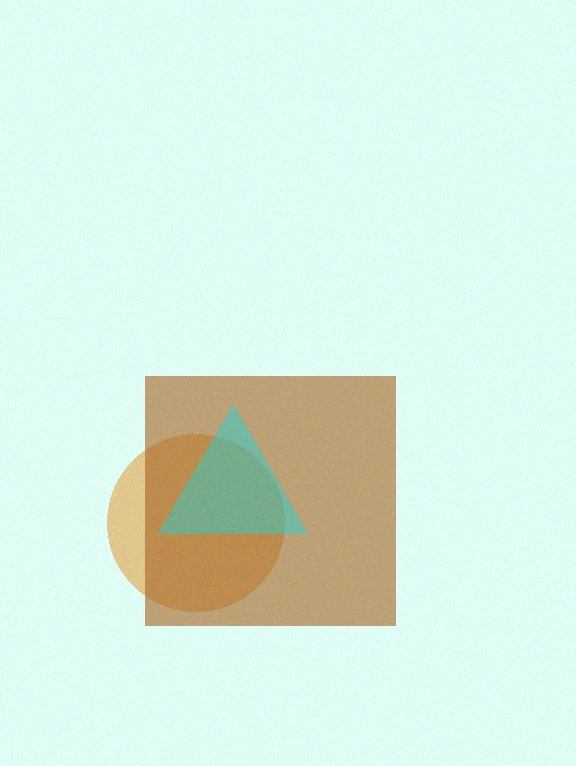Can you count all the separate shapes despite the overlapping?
Yes, there are 3 separate shapes.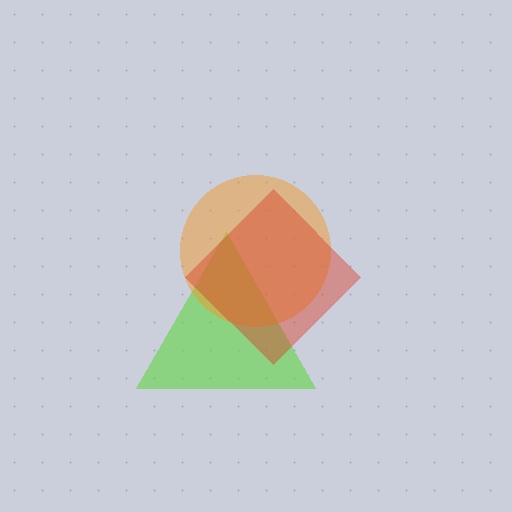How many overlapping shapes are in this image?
There are 3 overlapping shapes in the image.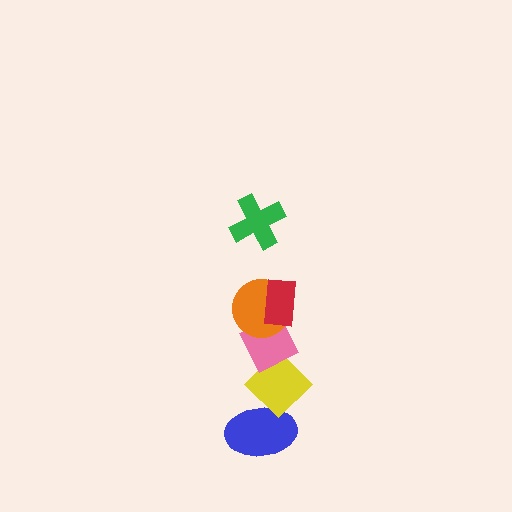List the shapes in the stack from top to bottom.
From top to bottom: the green cross, the red rectangle, the orange circle, the pink diamond, the yellow diamond, the blue ellipse.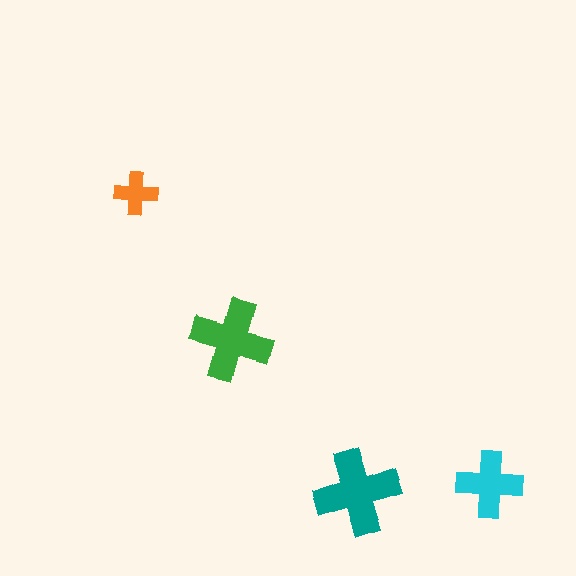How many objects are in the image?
There are 4 objects in the image.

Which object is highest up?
The orange cross is topmost.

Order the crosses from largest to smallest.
the teal one, the green one, the cyan one, the orange one.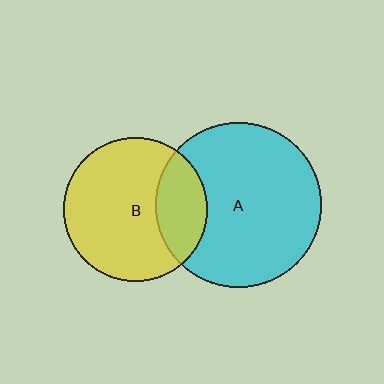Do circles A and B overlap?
Yes.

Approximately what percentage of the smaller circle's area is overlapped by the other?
Approximately 25%.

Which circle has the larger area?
Circle A (cyan).